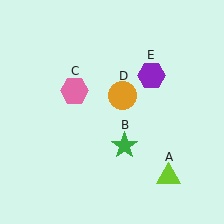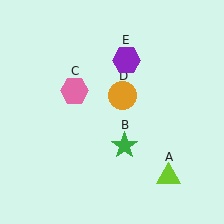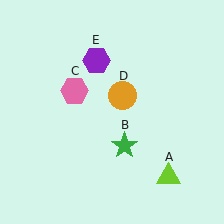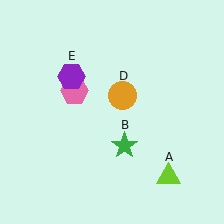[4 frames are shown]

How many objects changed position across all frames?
1 object changed position: purple hexagon (object E).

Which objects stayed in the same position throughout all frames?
Lime triangle (object A) and green star (object B) and pink hexagon (object C) and orange circle (object D) remained stationary.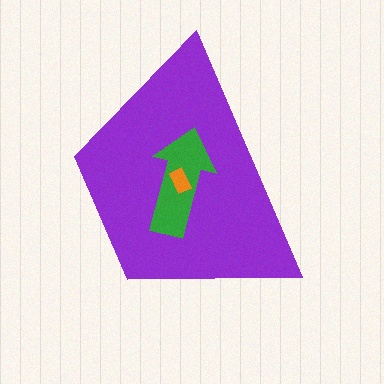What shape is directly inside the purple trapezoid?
The green arrow.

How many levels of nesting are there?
3.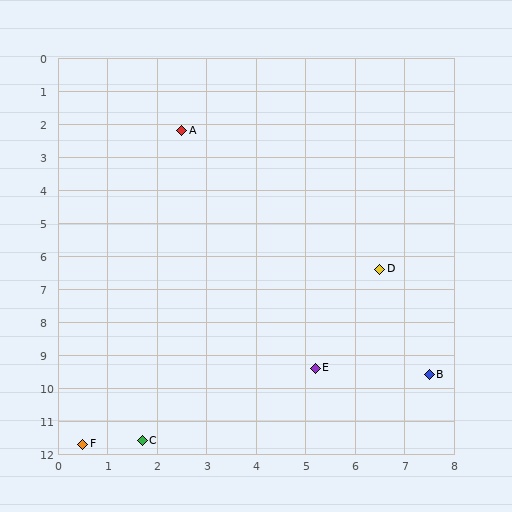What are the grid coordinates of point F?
Point F is at approximately (0.5, 11.7).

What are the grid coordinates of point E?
Point E is at approximately (5.2, 9.4).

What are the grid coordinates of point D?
Point D is at approximately (6.5, 6.4).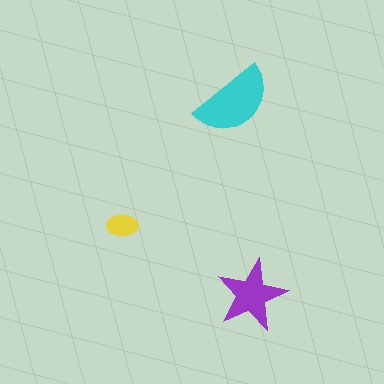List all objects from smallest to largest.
The yellow ellipse, the purple star, the cyan semicircle.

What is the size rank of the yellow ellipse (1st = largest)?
3rd.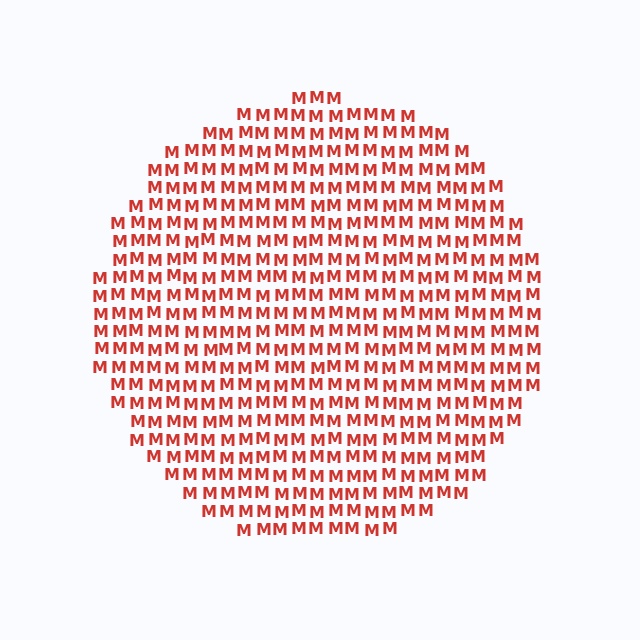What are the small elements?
The small elements are letter M's.